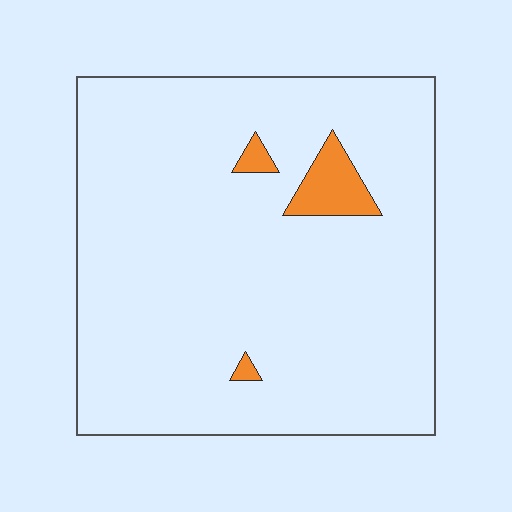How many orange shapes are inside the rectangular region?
3.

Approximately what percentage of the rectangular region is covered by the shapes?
Approximately 5%.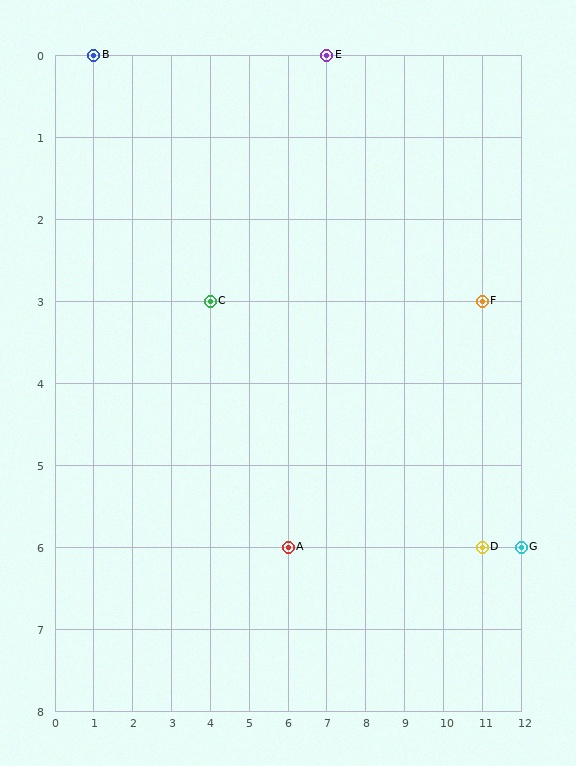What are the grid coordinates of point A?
Point A is at grid coordinates (6, 6).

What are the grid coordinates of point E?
Point E is at grid coordinates (7, 0).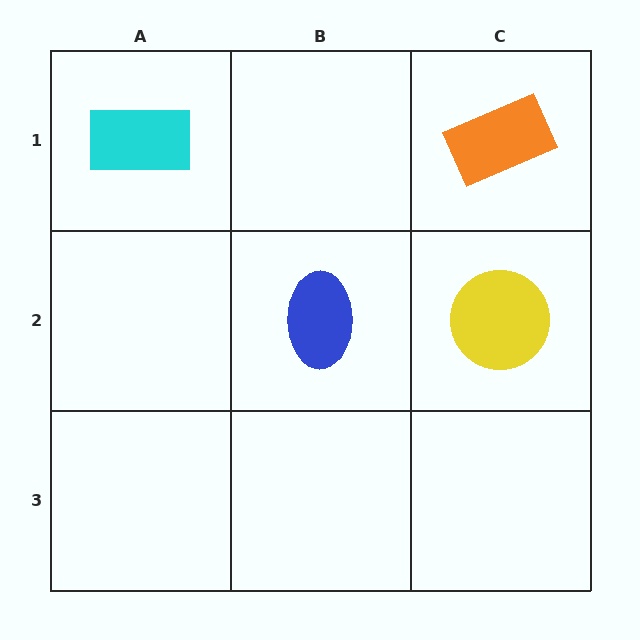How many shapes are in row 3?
0 shapes.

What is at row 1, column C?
An orange rectangle.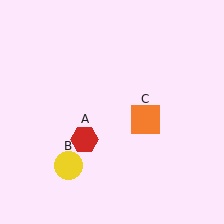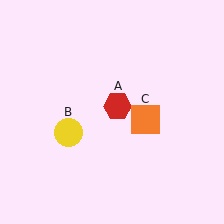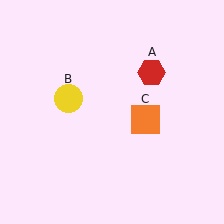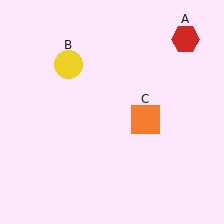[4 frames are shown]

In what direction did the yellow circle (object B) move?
The yellow circle (object B) moved up.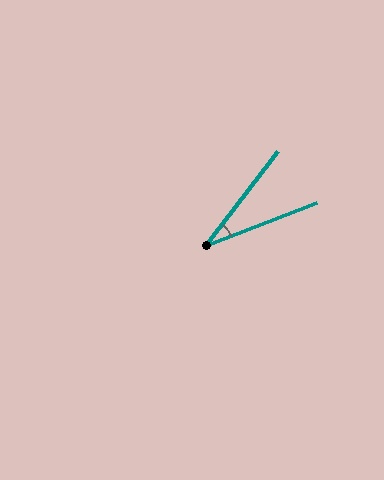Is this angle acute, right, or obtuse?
It is acute.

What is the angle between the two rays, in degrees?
Approximately 32 degrees.